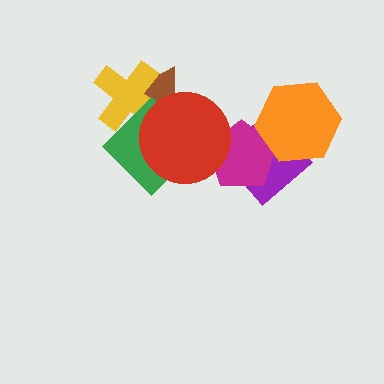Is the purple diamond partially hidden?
Yes, it is partially covered by another shape.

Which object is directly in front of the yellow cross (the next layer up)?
The green diamond is directly in front of the yellow cross.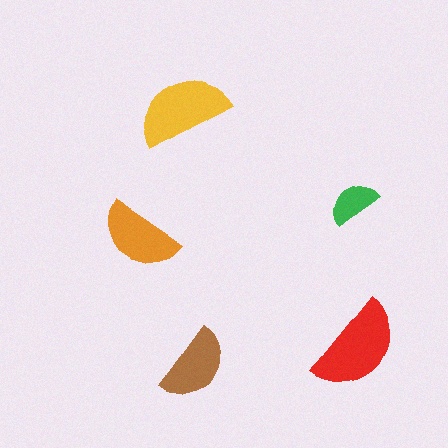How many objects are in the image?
There are 5 objects in the image.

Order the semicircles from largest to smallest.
the red one, the yellow one, the orange one, the brown one, the green one.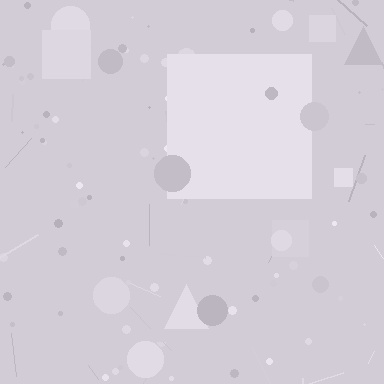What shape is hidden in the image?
A square is hidden in the image.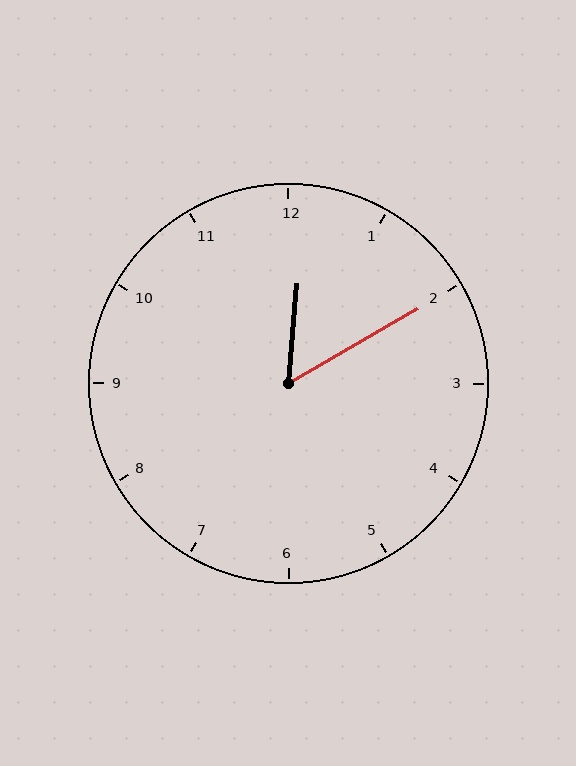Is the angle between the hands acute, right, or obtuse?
It is acute.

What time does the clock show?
12:10.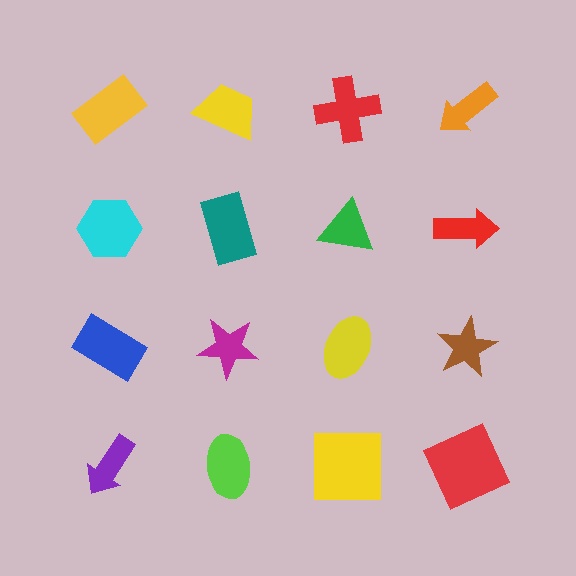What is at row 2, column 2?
A teal rectangle.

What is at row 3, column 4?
A brown star.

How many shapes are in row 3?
4 shapes.